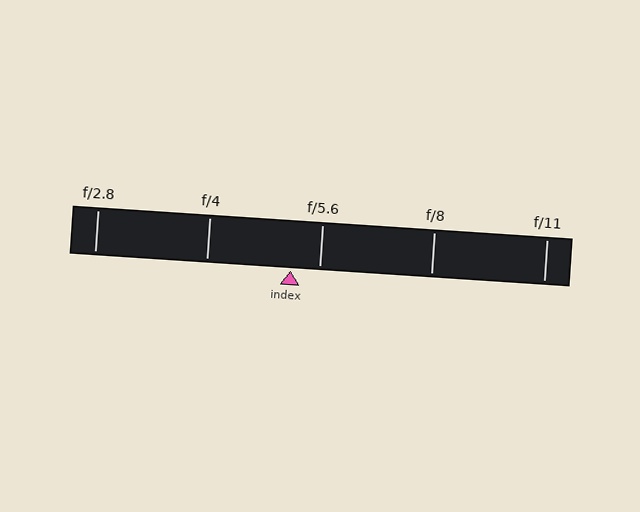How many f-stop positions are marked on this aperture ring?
There are 5 f-stop positions marked.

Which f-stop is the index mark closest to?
The index mark is closest to f/5.6.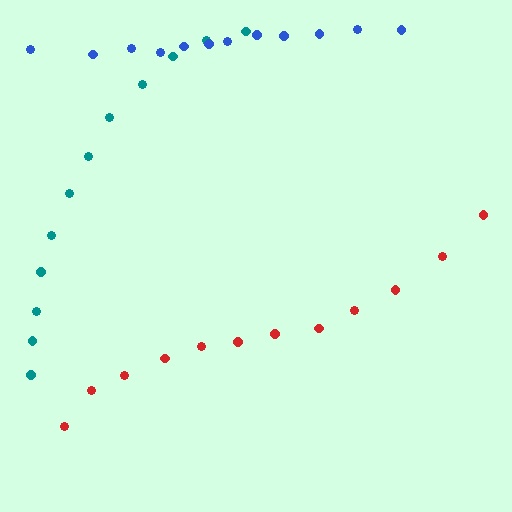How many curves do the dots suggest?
There are 3 distinct paths.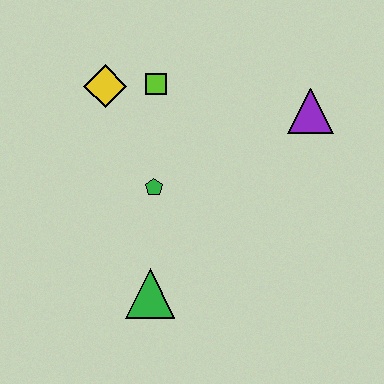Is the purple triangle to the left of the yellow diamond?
No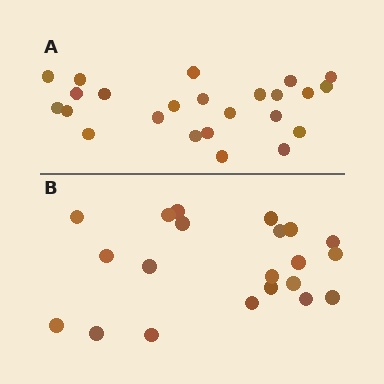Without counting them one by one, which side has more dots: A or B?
Region A (the top region) has more dots.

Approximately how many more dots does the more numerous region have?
Region A has just a few more — roughly 2 or 3 more dots than region B.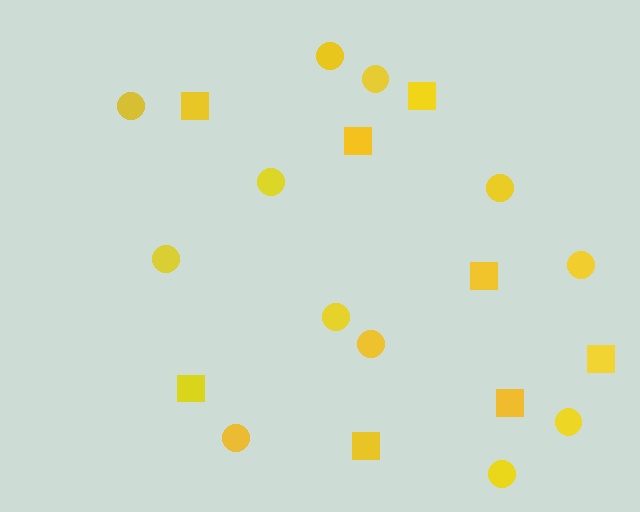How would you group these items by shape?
There are 2 groups: one group of squares (8) and one group of circles (12).